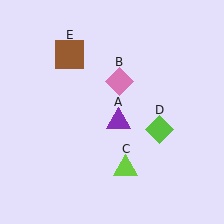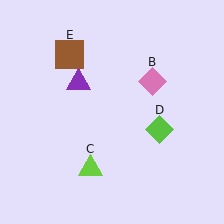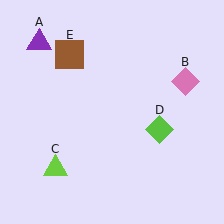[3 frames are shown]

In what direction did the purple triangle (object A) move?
The purple triangle (object A) moved up and to the left.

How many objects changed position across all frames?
3 objects changed position: purple triangle (object A), pink diamond (object B), lime triangle (object C).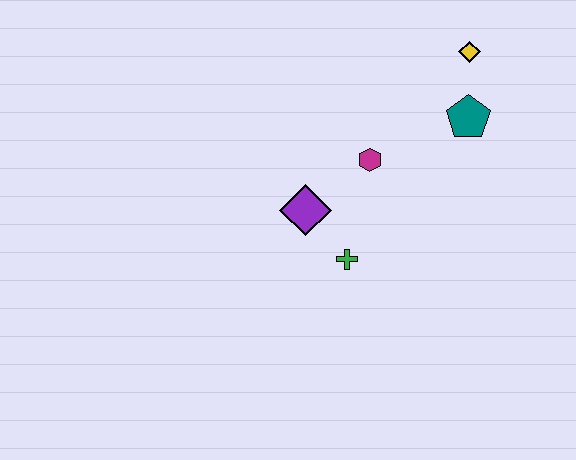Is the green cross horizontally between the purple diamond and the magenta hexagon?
Yes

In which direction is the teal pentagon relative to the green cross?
The teal pentagon is above the green cross.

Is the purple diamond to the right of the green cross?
No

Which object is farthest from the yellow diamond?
The green cross is farthest from the yellow diamond.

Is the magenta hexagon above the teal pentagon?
No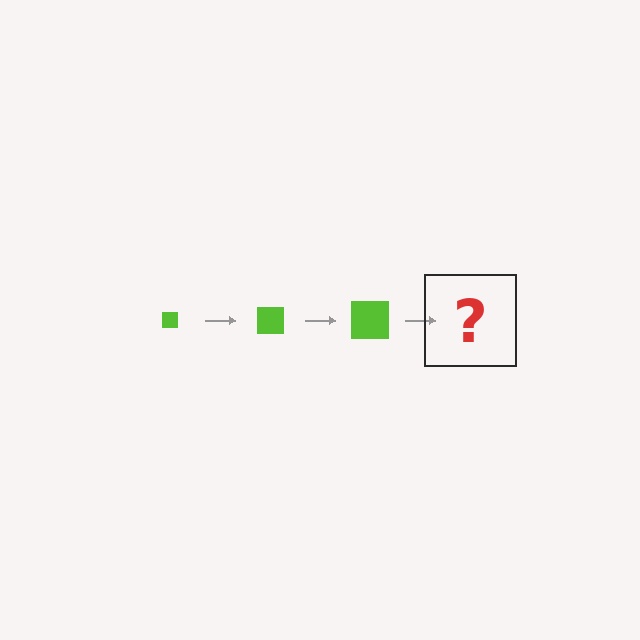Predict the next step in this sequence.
The next step is a lime square, larger than the previous one.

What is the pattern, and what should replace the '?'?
The pattern is that the square gets progressively larger each step. The '?' should be a lime square, larger than the previous one.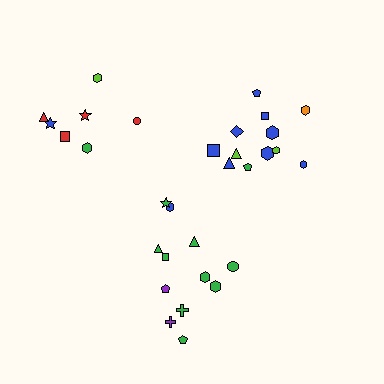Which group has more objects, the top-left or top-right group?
The top-right group.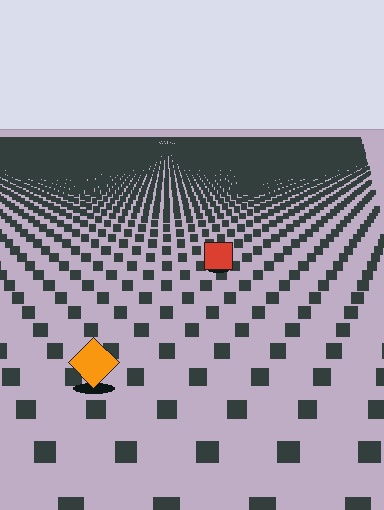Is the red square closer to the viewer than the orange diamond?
No. The orange diamond is closer — you can tell from the texture gradient: the ground texture is coarser near it.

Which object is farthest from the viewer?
The red square is farthest from the viewer. It appears smaller and the ground texture around it is denser.